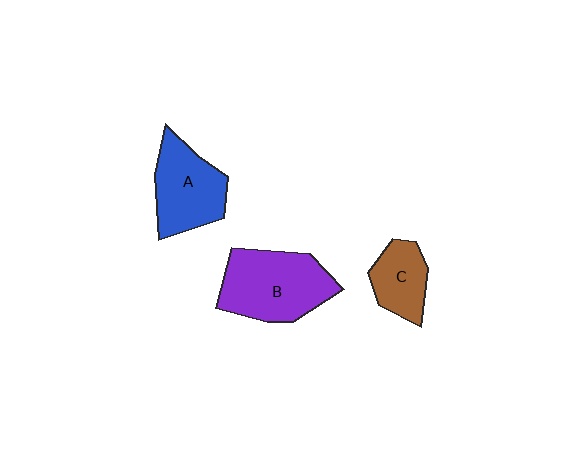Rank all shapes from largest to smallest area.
From largest to smallest: B (purple), A (blue), C (brown).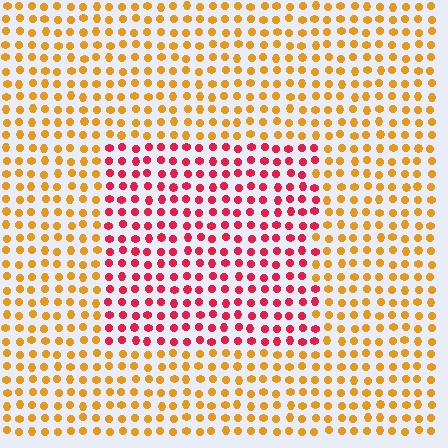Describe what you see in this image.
The image is filled with small orange elements in a uniform arrangement. A rectangle-shaped region is visible where the elements are tinted to a slightly different hue, forming a subtle color boundary.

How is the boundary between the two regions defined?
The boundary is defined purely by a slight shift in hue (about 51 degrees). Spacing, size, and orientation are identical on both sides.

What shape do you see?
I see a rectangle.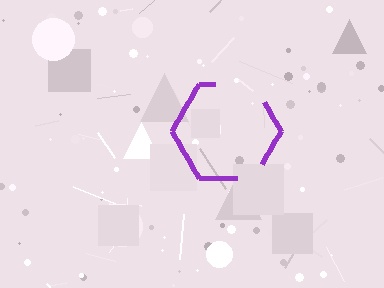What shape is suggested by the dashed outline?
The dashed outline suggests a hexagon.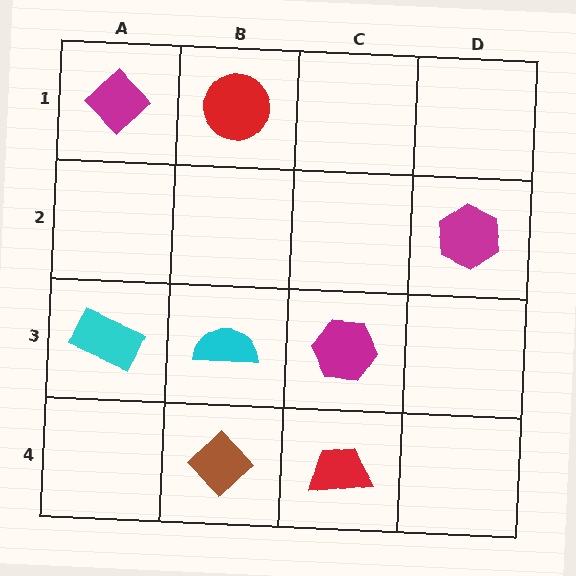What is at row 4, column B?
A brown diamond.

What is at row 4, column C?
A red trapezoid.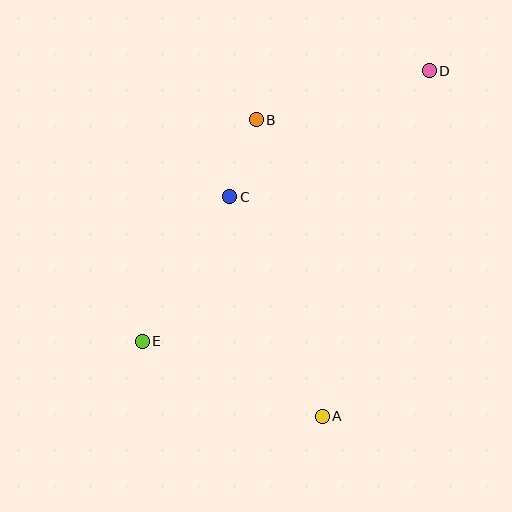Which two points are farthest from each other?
Points D and E are farthest from each other.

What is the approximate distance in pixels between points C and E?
The distance between C and E is approximately 169 pixels.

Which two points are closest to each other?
Points B and C are closest to each other.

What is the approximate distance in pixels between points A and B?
The distance between A and B is approximately 304 pixels.